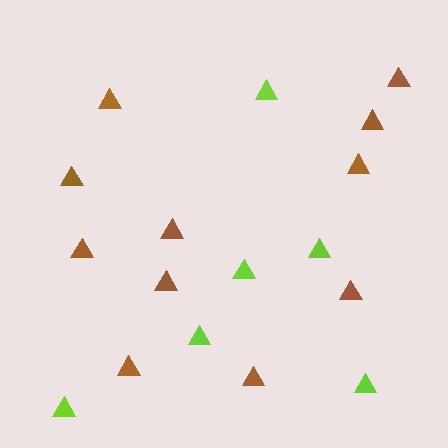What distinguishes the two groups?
There are 2 groups: one group of lime triangles (6) and one group of brown triangles (11).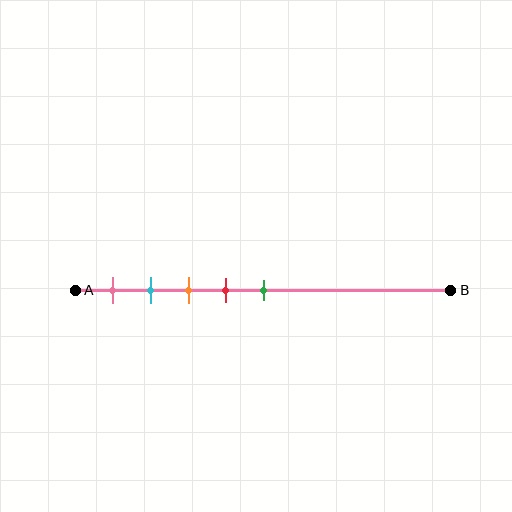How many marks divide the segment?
There are 5 marks dividing the segment.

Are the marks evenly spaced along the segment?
Yes, the marks are approximately evenly spaced.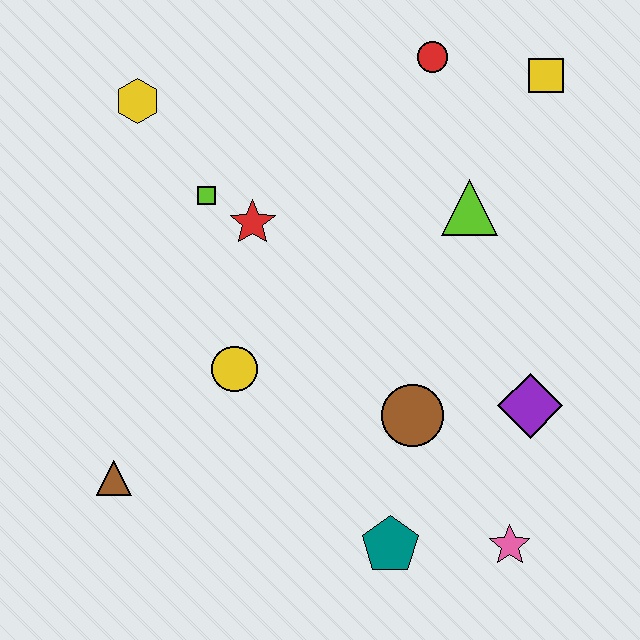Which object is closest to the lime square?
The red star is closest to the lime square.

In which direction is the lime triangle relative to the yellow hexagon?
The lime triangle is to the right of the yellow hexagon.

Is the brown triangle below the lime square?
Yes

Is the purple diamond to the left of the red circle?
No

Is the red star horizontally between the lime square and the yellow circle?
No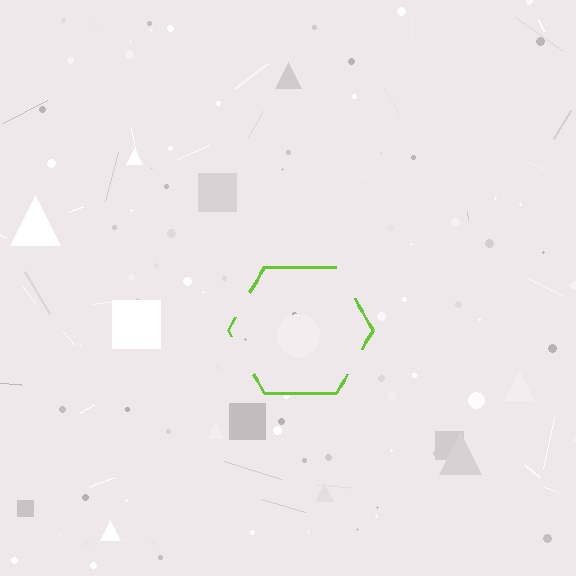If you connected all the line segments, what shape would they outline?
They would outline a hexagon.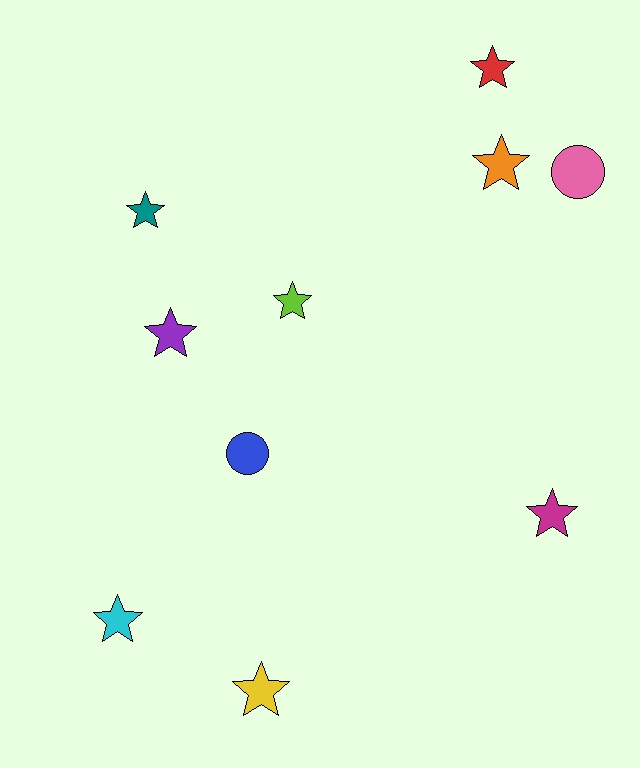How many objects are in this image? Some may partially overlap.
There are 10 objects.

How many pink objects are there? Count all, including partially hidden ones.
There is 1 pink object.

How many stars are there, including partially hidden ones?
There are 8 stars.